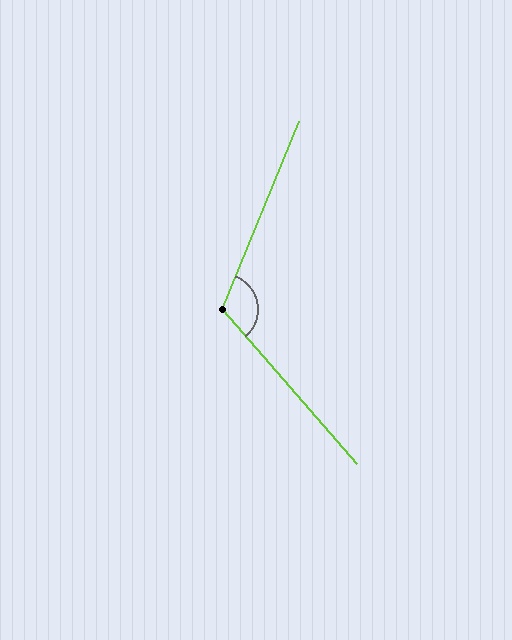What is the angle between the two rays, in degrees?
Approximately 117 degrees.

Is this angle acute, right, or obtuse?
It is obtuse.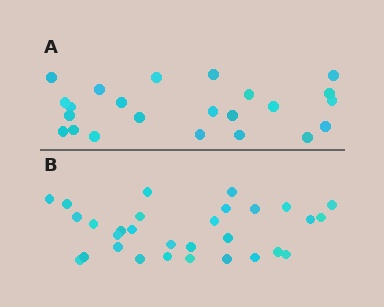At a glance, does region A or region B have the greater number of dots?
Region B (the bottom region) has more dots.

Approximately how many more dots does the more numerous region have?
Region B has roughly 8 or so more dots than region A.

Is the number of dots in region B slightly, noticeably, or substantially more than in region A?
Region B has noticeably more, but not dramatically so. The ratio is roughly 1.3 to 1.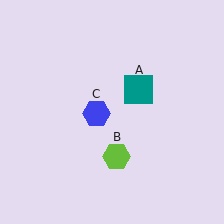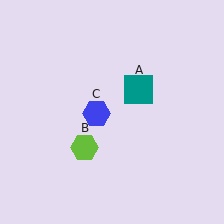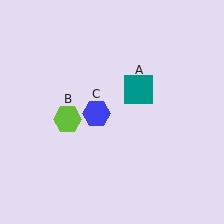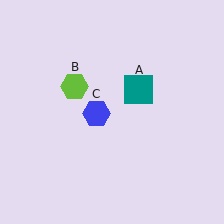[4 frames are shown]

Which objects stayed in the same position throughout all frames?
Teal square (object A) and blue hexagon (object C) remained stationary.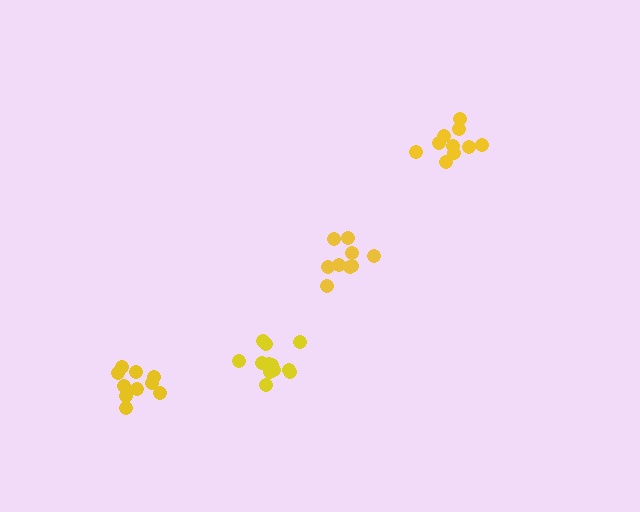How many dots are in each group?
Group 1: 12 dots, Group 2: 10 dots, Group 3: 10 dots, Group 4: 9 dots (41 total).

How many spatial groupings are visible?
There are 4 spatial groupings.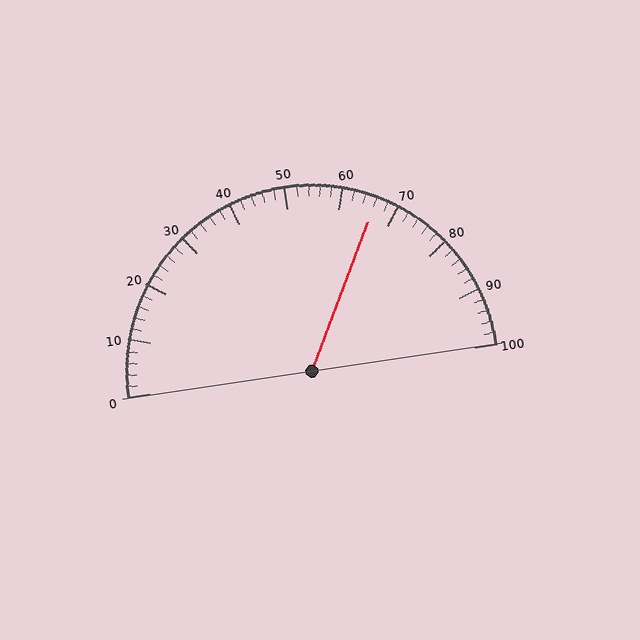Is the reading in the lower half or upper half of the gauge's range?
The reading is in the upper half of the range (0 to 100).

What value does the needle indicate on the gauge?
The needle indicates approximately 66.